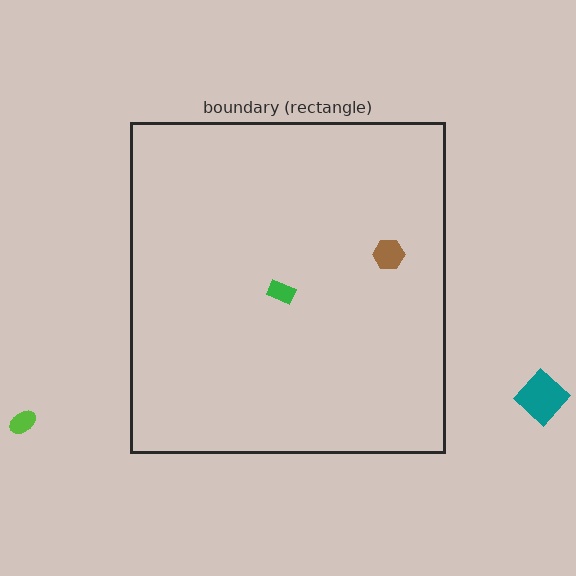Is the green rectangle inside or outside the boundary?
Inside.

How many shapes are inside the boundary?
2 inside, 2 outside.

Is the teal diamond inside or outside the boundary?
Outside.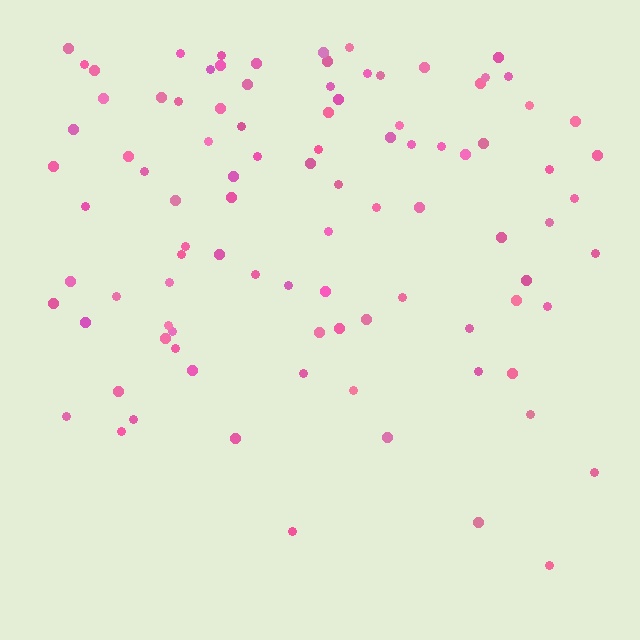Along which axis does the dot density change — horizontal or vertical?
Vertical.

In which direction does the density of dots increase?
From bottom to top, with the top side densest.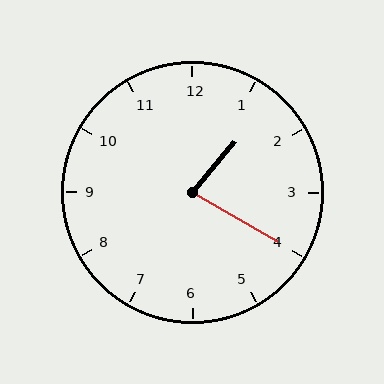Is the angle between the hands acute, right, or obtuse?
It is acute.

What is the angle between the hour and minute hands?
Approximately 80 degrees.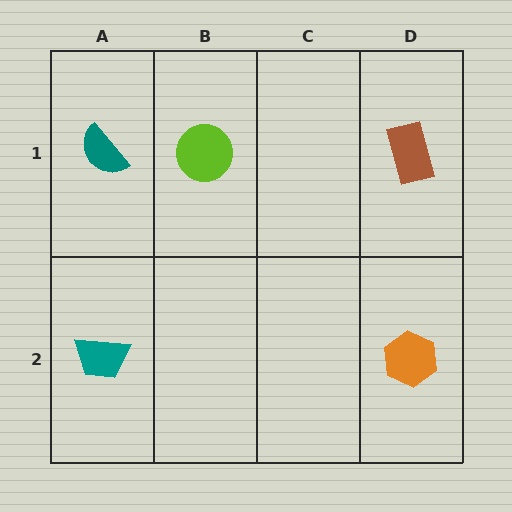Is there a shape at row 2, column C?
No, that cell is empty.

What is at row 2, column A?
A teal trapezoid.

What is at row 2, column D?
An orange hexagon.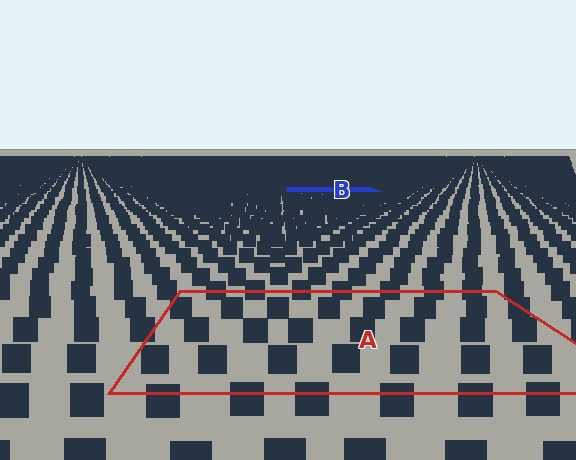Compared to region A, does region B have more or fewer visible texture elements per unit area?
Region B has more texture elements per unit area — they are packed more densely because it is farther away.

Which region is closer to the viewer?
Region A is closer. The texture elements there are larger and more spread out.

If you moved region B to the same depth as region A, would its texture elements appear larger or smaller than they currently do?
They would appear larger. At a closer depth, the same texture elements are projected at a bigger on-screen size.